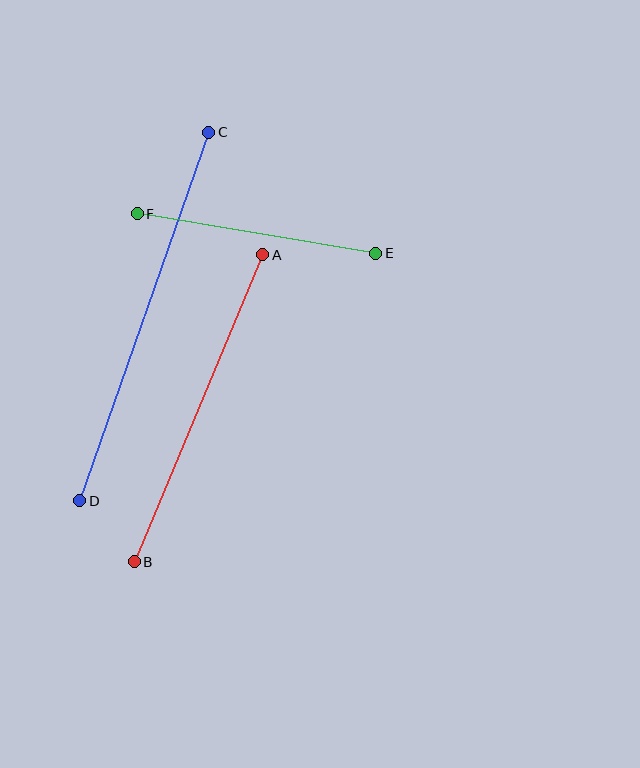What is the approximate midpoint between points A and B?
The midpoint is at approximately (199, 408) pixels.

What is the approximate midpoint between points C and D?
The midpoint is at approximately (144, 316) pixels.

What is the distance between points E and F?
The distance is approximately 242 pixels.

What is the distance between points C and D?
The distance is approximately 390 pixels.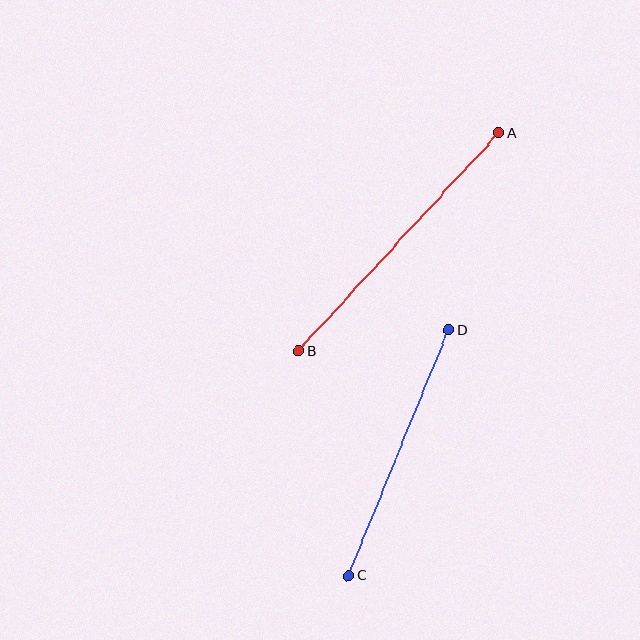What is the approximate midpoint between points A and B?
The midpoint is at approximately (399, 242) pixels.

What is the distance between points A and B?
The distance is approximately 296 pixels.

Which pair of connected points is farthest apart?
Points A and B are farthest apart.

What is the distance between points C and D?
The distance is approximately 265 pixels.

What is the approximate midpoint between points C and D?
The midpoint is at approximately (399, 453) pixels.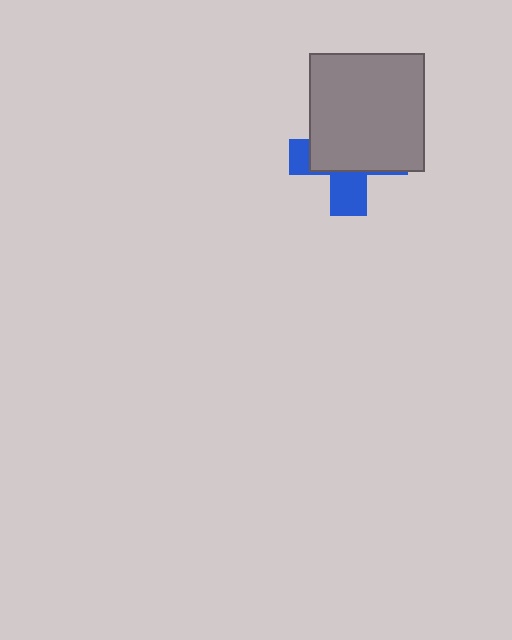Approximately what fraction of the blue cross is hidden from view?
Roughly 64% of the blue cross is hidden behind the gray rectangle.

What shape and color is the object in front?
The object in front is a gray rectangle.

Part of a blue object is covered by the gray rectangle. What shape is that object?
It is a cross.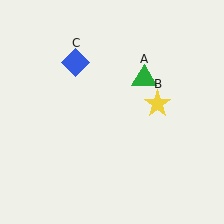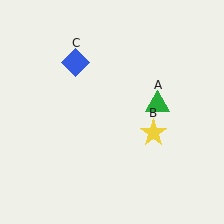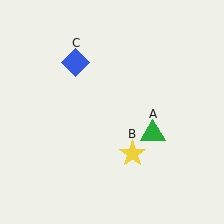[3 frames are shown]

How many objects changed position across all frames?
2 objects changed position: green triangle (object A), yellow star (object B).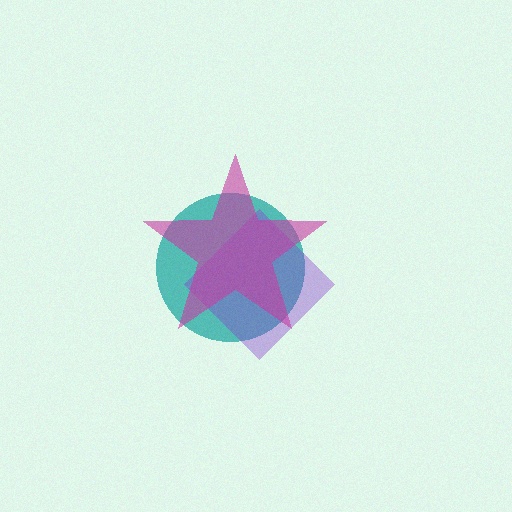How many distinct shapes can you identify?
There are 3 distinct shapes: a teal circle, a purple diamond, a magenta star.